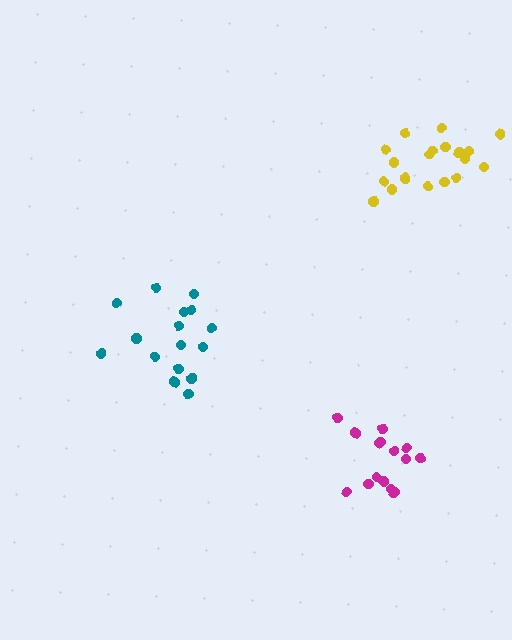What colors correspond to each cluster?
The clusters are colored: teal, yellow, magenta.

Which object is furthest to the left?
The teal cluster is leftmost.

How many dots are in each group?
Group 1: 16 dots, Group 2: 20 dots, Group 3: 15 dots (51 total).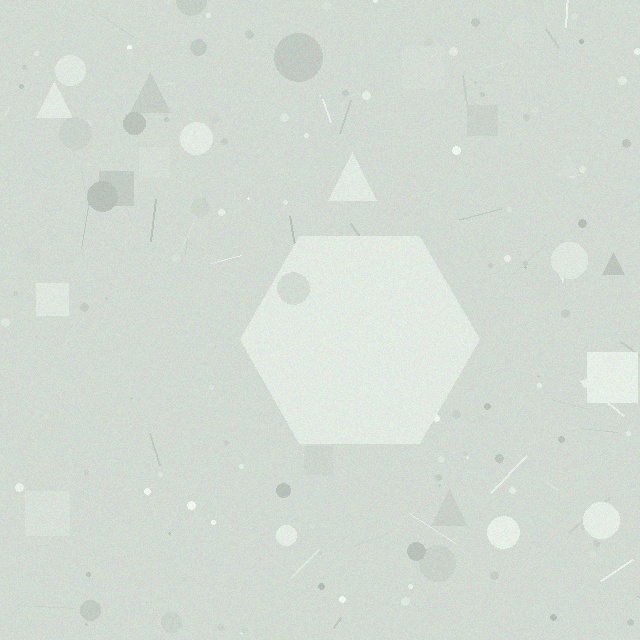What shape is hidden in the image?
A hexagon is hidden in the image.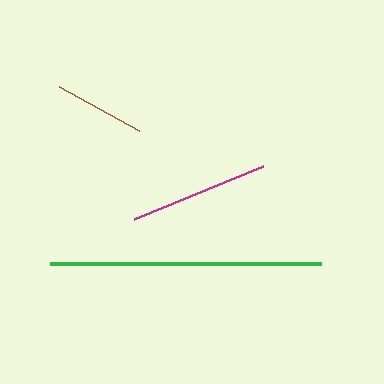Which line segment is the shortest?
The brown line is the shortest at approximately 91 pixels.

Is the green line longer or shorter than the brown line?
The green line is longer than the brown line.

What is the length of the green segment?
The green segment is approximately 271 pixels long.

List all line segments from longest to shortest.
From longest to shortest: green, magenta, brown.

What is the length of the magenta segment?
The magenta segment is approximately 140 pixels long.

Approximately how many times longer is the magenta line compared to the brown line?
The magenta line is approximately 1.5 times the length of the brown line.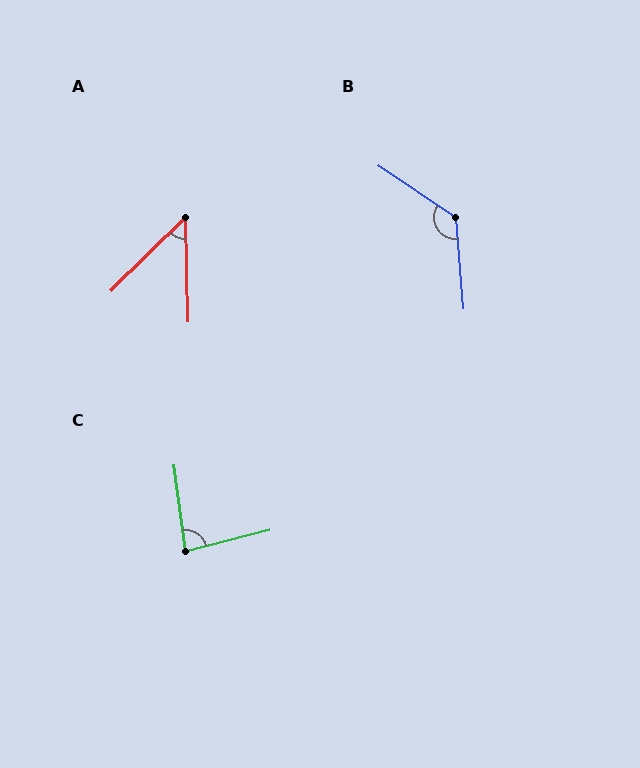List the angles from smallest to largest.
A (47°), C (83°), B (128°).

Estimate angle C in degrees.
Approximately 83 degrees.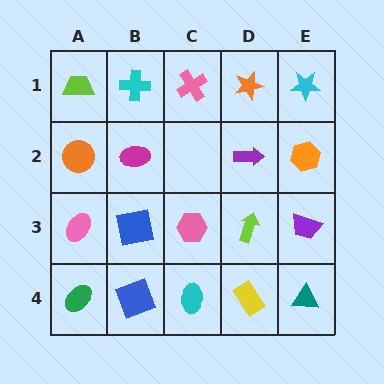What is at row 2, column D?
A purple arrow.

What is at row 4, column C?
A cyan ellipse.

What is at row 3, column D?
A lime arrow.